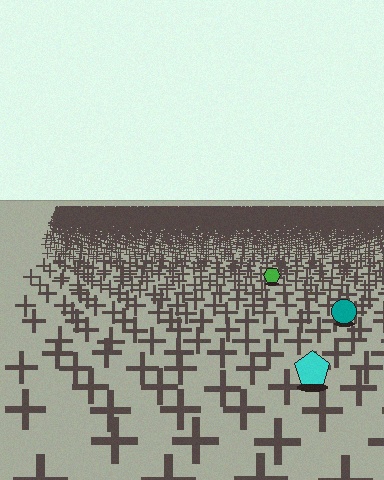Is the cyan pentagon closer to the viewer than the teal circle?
Yes. The cyan pentagon is closer — you can tell from the texture gradient: the ground texture is coarser near it.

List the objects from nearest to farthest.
From nearest to farthest: the cyan pentagon, the teal circle, the green hexagon.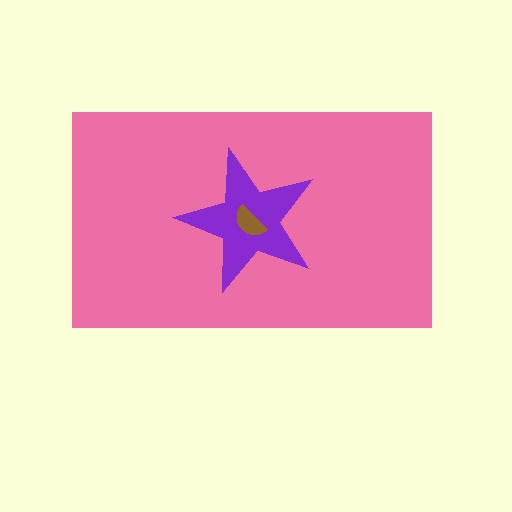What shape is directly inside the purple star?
The brown semicircle.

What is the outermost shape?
The pink rectangle.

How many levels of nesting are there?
3.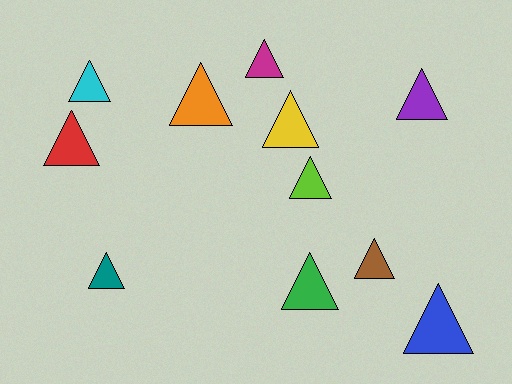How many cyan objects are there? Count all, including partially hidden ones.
There is 1 cyan object.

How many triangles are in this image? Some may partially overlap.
There are 11 triangles.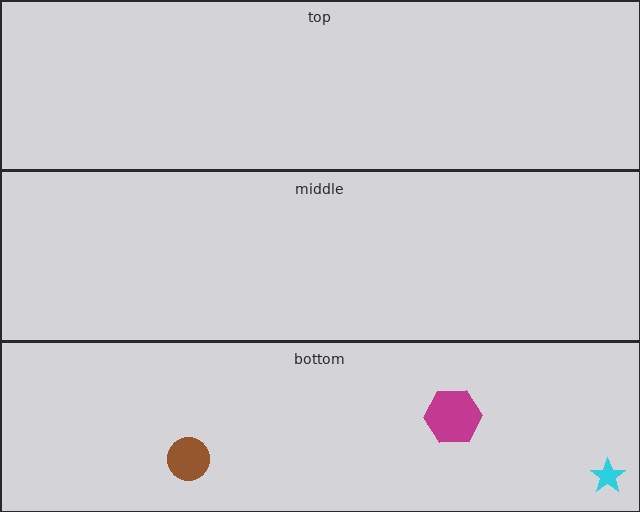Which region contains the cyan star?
The bottom region.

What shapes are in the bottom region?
The cyan star, the magenta hexagon, the brown circle.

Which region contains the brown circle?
The bottom region.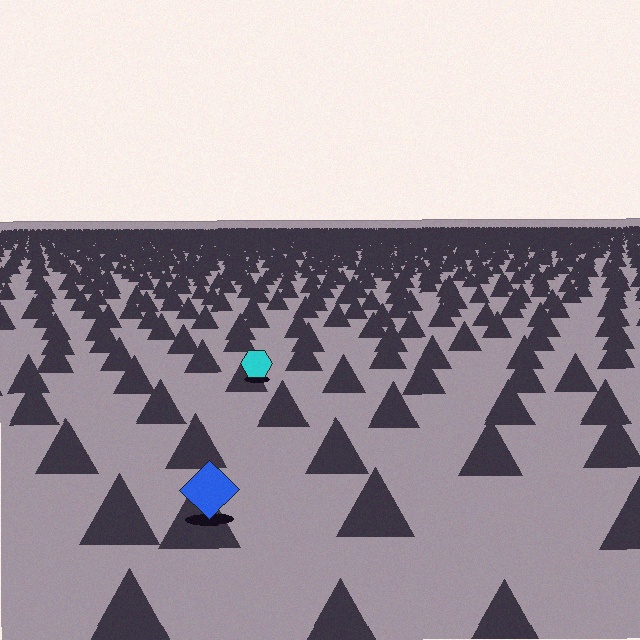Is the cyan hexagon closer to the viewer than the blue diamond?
No. The blue diamond is closer — you can tell from the texture gradient: the ground texture is coarser near it.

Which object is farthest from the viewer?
The cyan hexagon is farthest from the viewer. It appears smaller and the ground texture around it is denser.